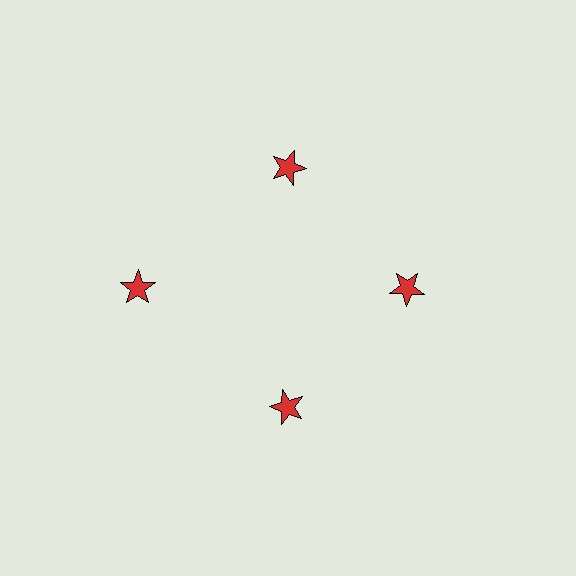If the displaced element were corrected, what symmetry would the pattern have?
It would have 4-fold rotational symmetry — the pattern would map onto itself every 90 degrees.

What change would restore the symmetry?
The symmetry would be restored by moving it inward, back onto the ring so that all 4 stars sit at equal angles and equal distance from the center.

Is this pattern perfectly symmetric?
No. The 4 red stars are arranged in a ring, but one element near the 9 o'clock position is pushed outward from the center, breaking the 4-fold rotational symmetry.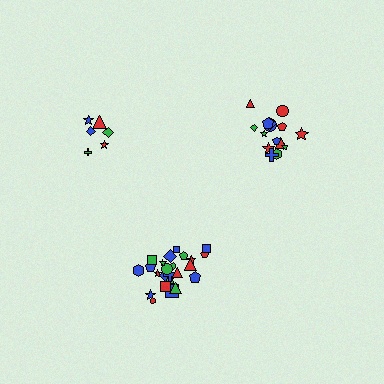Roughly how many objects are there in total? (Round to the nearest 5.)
Roughly 45 objects in total.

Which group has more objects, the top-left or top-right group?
The top-right group.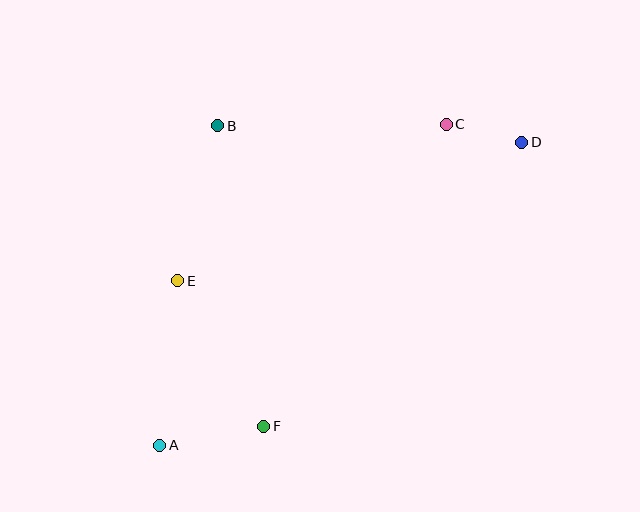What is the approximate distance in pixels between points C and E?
The distance between C and E is approximately 310 pixels.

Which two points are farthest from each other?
Points A and D are farthest from each other.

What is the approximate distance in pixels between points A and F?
The distance between A and F is approximately 105 pixels.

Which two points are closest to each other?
Points C and D are closest to each other.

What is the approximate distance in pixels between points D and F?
The distance between D and F is approximately 384 pixels.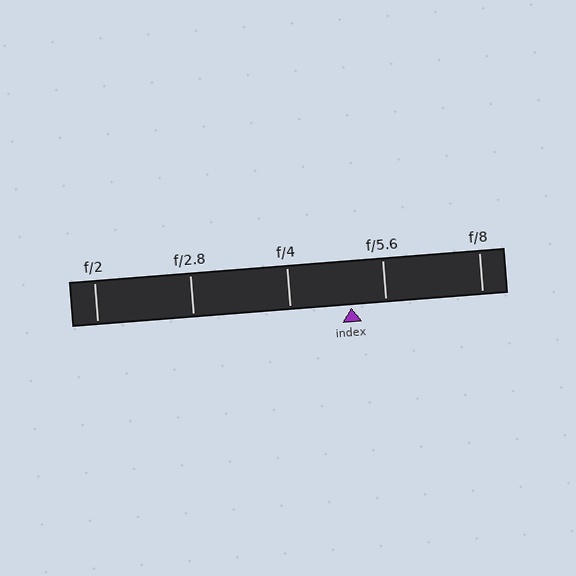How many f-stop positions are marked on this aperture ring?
There are 5 f-stop positions marked.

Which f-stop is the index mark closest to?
The index mark is closest to f/5.6.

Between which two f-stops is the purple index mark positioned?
The index mark is between f/4 and f/5.6.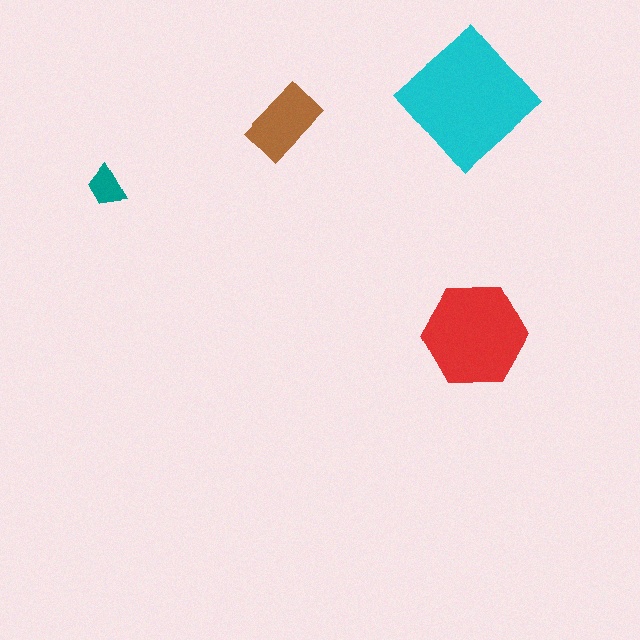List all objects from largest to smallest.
The cyan diamond, the red hexagon, the brown rectangle, the teal trapezoid.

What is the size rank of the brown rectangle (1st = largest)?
3rd.